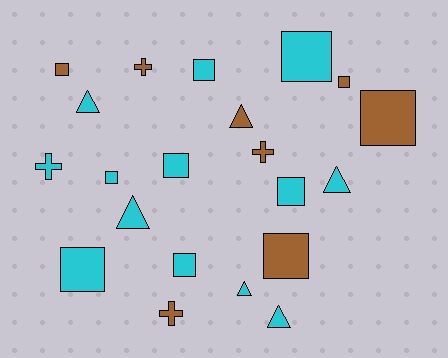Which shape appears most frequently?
Square, with 11 objects.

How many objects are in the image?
There are 21 objects.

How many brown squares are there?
There are 4 brown squares.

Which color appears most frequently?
Cyan, with 13 objects.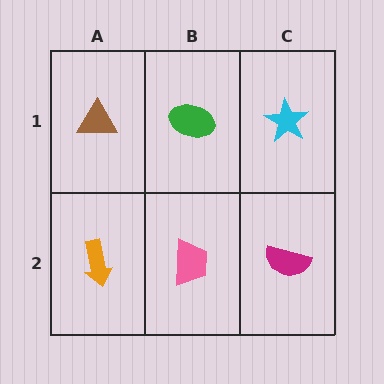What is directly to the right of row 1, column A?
A green ellipse.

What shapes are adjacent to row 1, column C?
A magenta semicircle (row 2, column C), a green ellipse (row 1, column B).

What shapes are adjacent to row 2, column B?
A green ellipse (row 1, column B), an orange arrow (row 2, column A), a magenta semicircle (row 2, column C).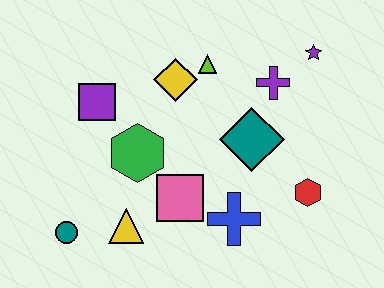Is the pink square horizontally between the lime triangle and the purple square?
Yes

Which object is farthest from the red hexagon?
The teal circle is farthest from the red hexagon.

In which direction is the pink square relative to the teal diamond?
The pink square is to the left of the teal diamond.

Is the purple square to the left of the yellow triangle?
Yes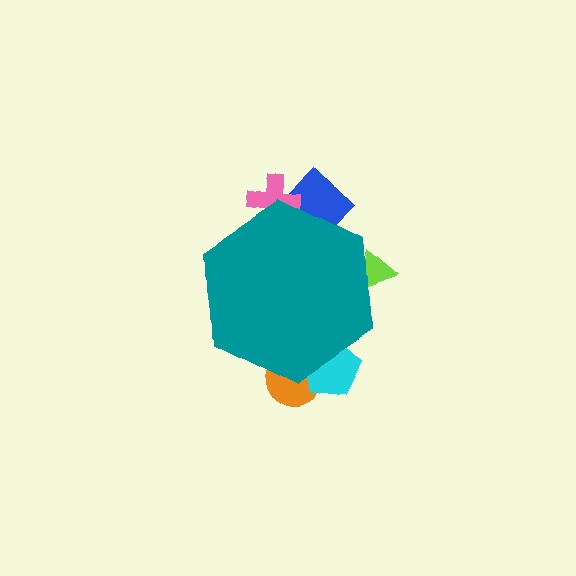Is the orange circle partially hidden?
Yes, the orange circle is partially hidden behind the teal hexagon.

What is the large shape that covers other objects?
A teal hexagon.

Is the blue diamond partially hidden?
Yes, the blue diamond is partially hidden behind the teal hexagon.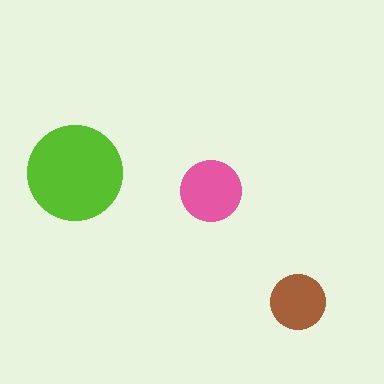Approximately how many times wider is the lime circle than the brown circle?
About 1.5 times wider.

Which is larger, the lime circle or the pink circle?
The lime one.